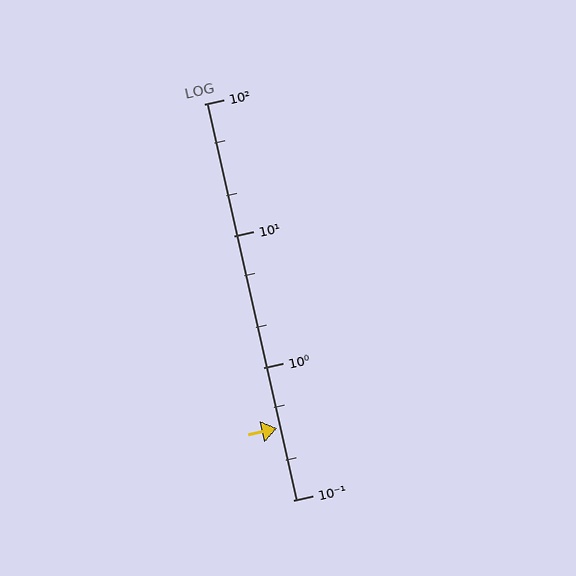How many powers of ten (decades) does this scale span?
The scale spans 3 decades, from 0.1 to 100.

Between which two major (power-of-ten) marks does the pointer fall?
The pointer is between 0.1 and 1.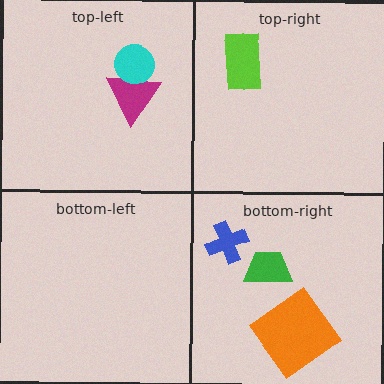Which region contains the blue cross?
The bottom-right region.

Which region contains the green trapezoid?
The bottom-right region.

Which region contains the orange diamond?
The bottom-right region.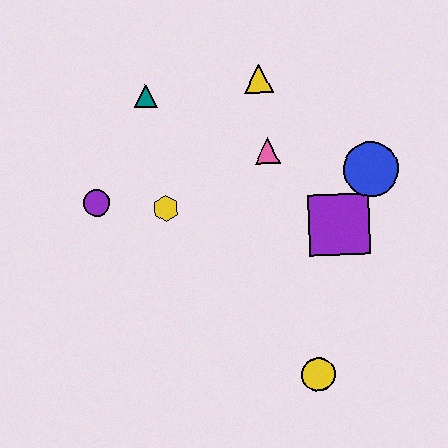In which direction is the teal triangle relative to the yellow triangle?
The teal triangle is to the left of the yellow triangle.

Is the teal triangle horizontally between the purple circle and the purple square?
Yes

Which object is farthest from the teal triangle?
The yellow circle is farthest from the teal triangle.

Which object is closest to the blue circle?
The purple square is closest to the blue circle.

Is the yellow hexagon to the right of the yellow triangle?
No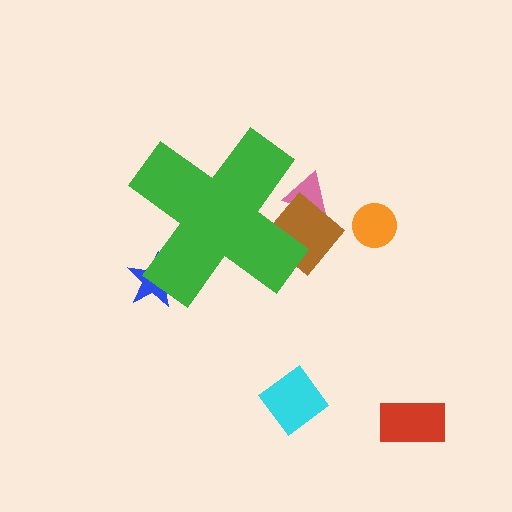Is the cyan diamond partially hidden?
No, the cyan diamond is fully visible.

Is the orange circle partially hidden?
No, the orange circle is fully visible.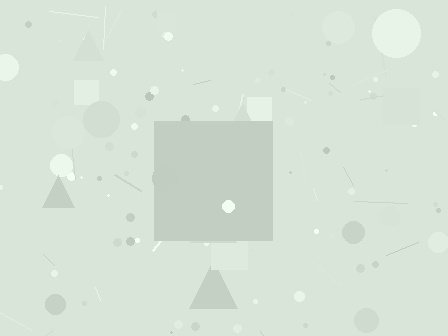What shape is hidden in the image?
A square is hidden in the image.